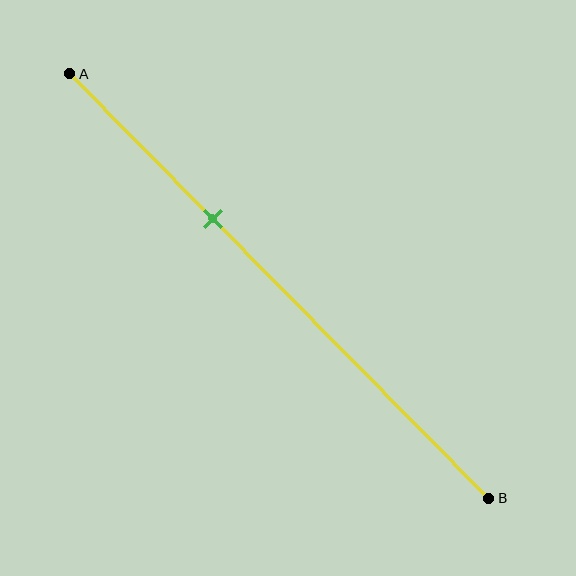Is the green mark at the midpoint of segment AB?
No, the mark is at about 35% from A, not at the 50% midpoint.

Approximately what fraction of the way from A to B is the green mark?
The green mark is approximately 35% of the way from A to B.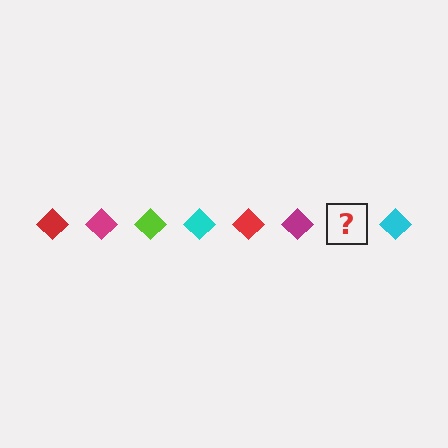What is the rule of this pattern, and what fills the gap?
The rule is that the pattern cycles through red, magenta, lime, cyan diamonds. The gap should be filled with a lime diamond.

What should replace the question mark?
The question mark should be replaced with a lime diamond.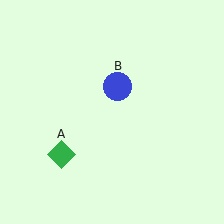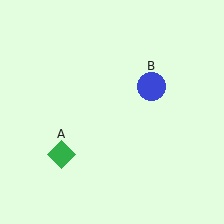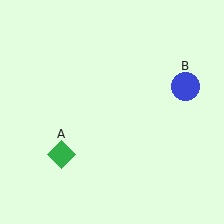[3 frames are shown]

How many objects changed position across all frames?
1 object changed position: blue circle (object B).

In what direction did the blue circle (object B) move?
The blue circle (object B) moved right.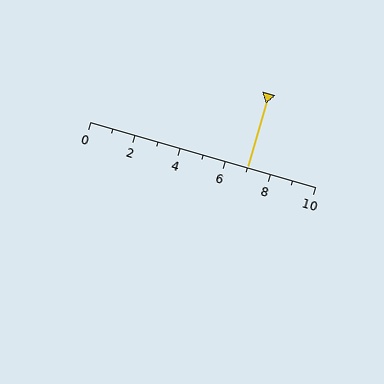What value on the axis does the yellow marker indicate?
The marker indicates approximately 7.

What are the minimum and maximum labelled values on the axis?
The axis runs from 0 to 10.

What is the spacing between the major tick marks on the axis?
The major ticks are spaced 2 apart.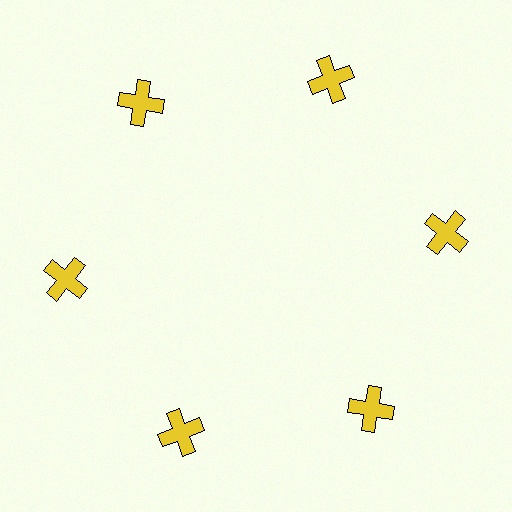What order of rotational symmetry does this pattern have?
This pattern has 6-fold rotational symmetry.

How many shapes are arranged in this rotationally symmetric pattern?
There are 6 shapes, arranged in 6 groups of 1.